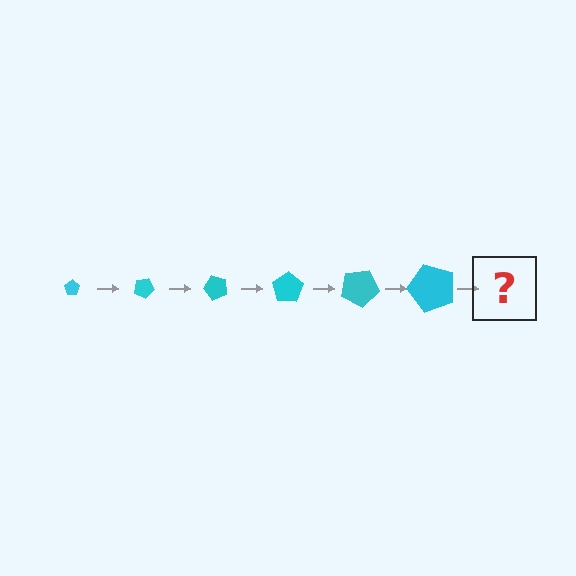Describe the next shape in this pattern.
It should be a pentagon, larger than the previous one and rotated 150 degrees from the start.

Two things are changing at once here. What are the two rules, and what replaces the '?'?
The two rules are that the pentagon grows larger each step and it rotates 25 degrees each step. The '?' should be a pentagon, larger than the previous one and rotated 150 degrees from the start.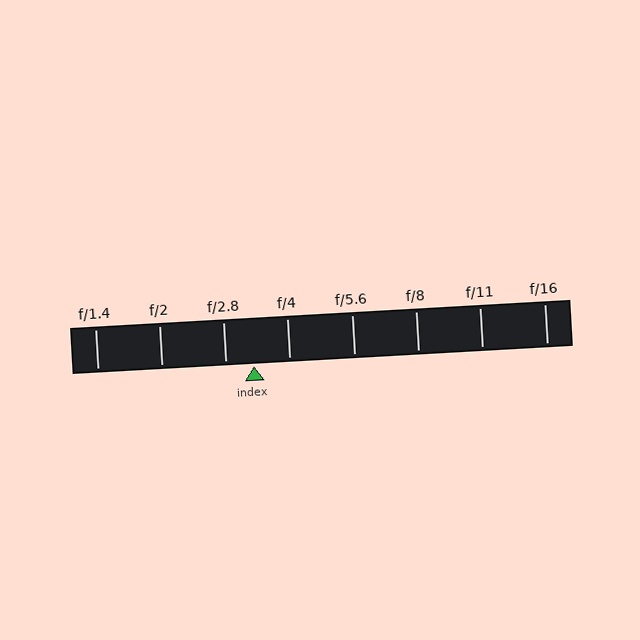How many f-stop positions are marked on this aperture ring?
There are 8 f-stop positions marked.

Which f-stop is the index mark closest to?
The index mark is closest to f/2.8.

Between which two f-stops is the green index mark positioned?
The index mark is between f/2.8 and f/4.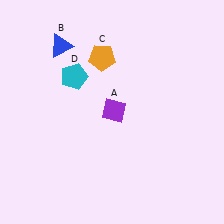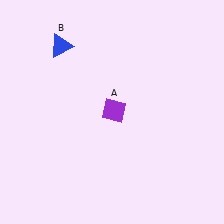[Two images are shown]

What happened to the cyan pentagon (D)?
The cyan pentagon (D) was removed in Image 2. It was in the top-left area of Image 1.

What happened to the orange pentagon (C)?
The orange pentagon (C) was removed in Image 2. It was in the top-left area of Image 1.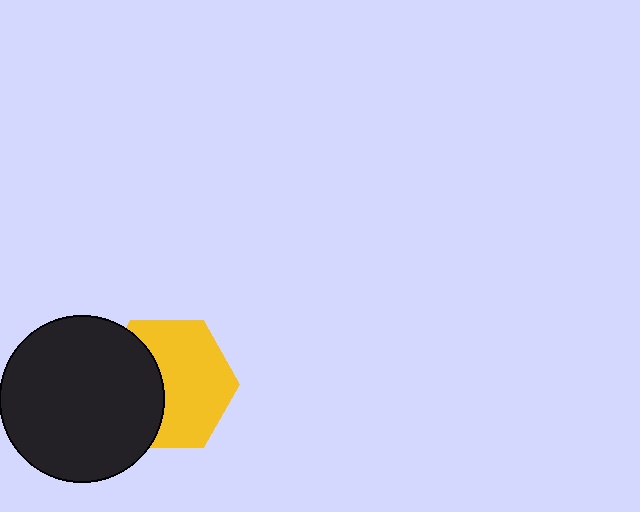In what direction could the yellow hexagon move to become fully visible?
The yellow hexagon could move right. That would shift it out from behind the black circle entirely.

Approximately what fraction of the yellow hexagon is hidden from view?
Roughly 38% of the yellow hexagon is hidden behind the black circle.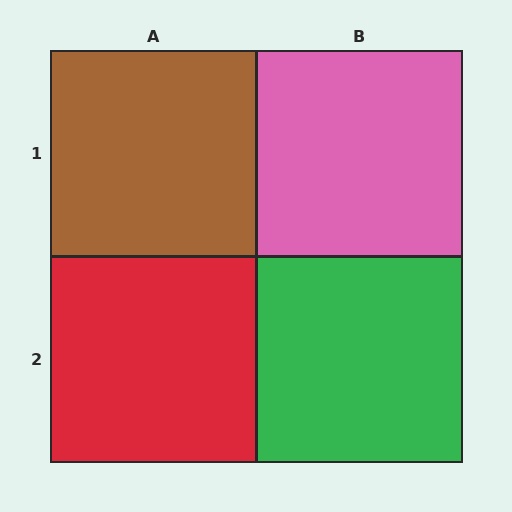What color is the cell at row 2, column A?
Red.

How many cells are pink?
1 cell is pink.